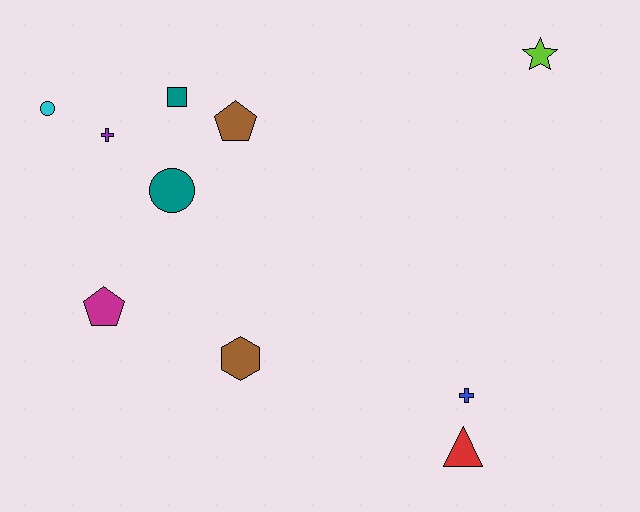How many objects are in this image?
There are 10 objects.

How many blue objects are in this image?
There is 1 blue object.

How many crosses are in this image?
There are 2 crosses.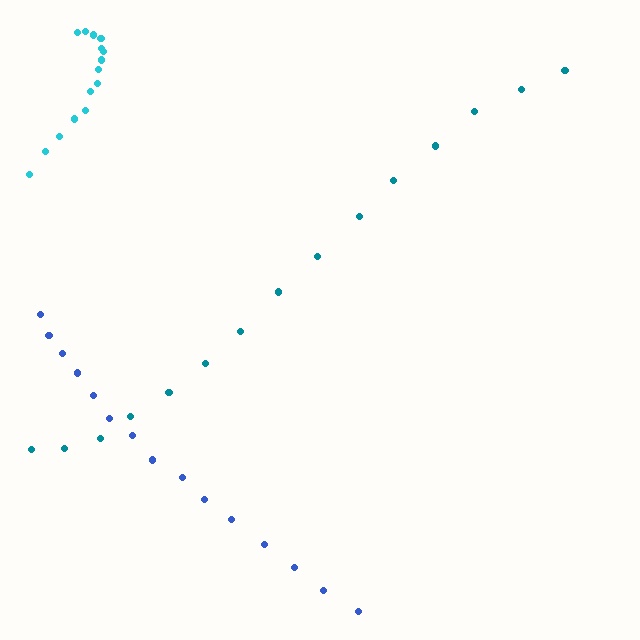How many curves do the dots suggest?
There are 3 distinct paths.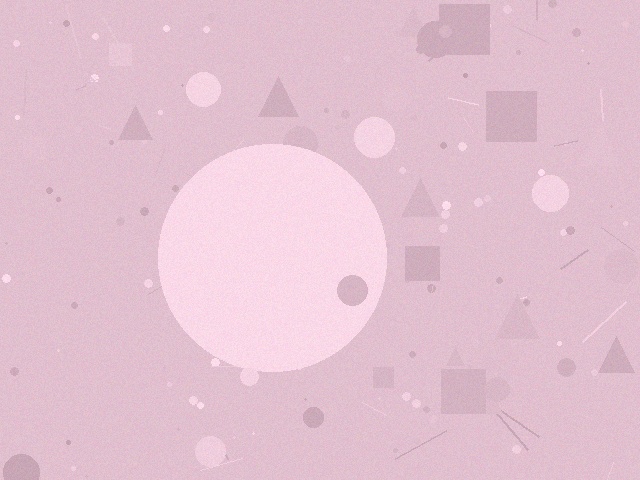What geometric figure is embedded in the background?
A circle is embedded in the background.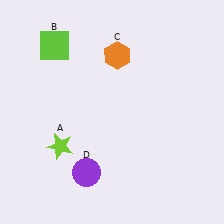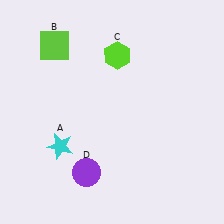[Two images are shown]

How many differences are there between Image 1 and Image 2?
There are 2 differences between the two images.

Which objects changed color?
A changed from lime to cyan. C changed from orange to lime.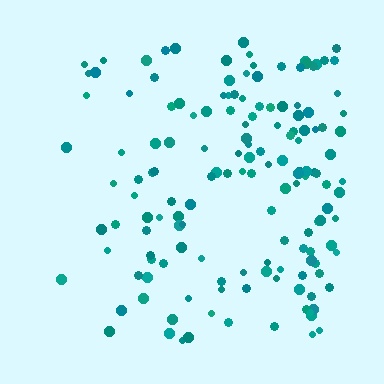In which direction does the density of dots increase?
From left to right, with the right side densest.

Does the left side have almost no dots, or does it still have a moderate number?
Still a moderate number, just noticeably fewer than the right.